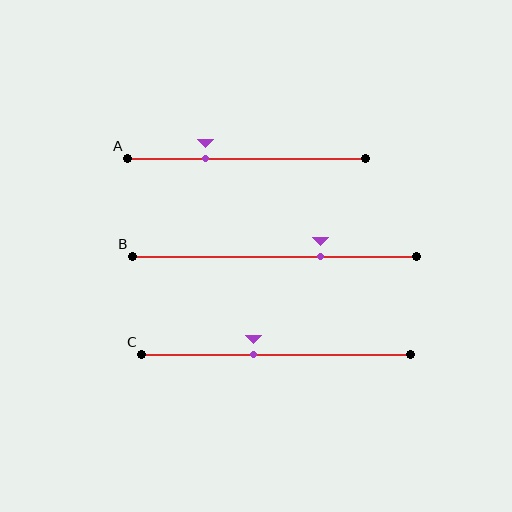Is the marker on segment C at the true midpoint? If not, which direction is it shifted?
No, the marker on segment C is shifted to the left by about 9% of the segment length.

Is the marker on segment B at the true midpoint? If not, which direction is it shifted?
No, the marker on segment B is shifted to the right by about 16% of the segment length.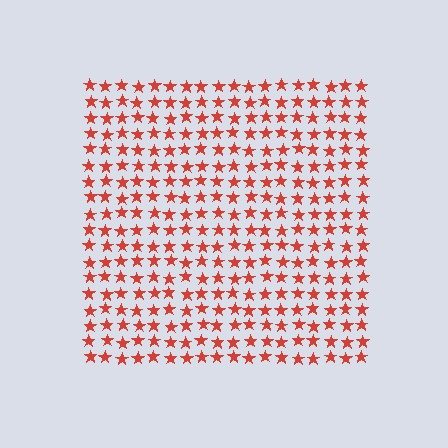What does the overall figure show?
The overall figure shows a square.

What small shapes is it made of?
It is made of small stars.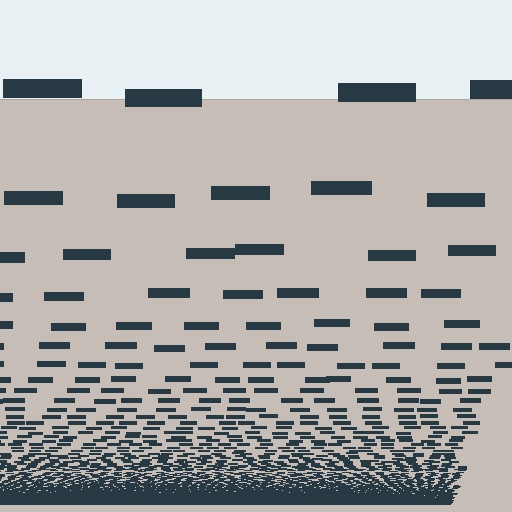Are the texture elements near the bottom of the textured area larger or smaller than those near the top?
Smaller. The gradient is inverted — elements near the bottom are smaller and denser.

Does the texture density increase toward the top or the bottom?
Density increases toward the bottom.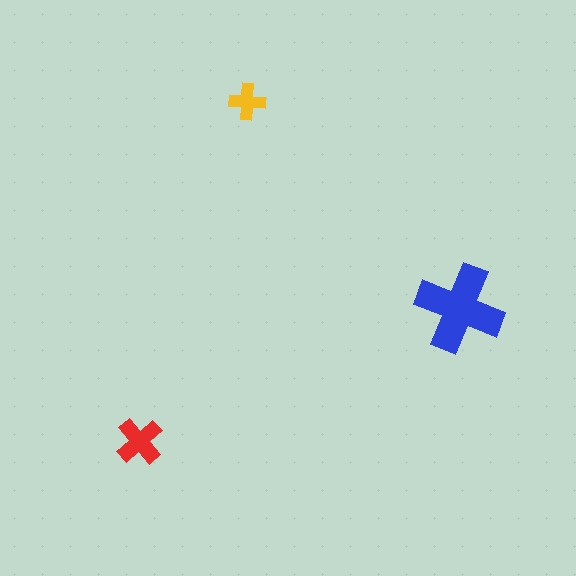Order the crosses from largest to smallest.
the blue one, the red one, the yellow one.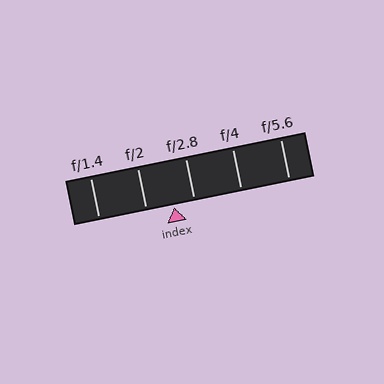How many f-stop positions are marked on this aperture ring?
There are 5 f-stop positions marked.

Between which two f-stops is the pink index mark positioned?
The index mark is between f/2 and f/2.8.